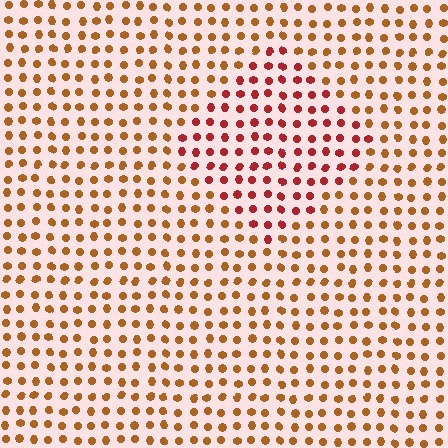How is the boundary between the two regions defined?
The boundary is defined purely by a slight shift in hue (about 33 degrees). Spacing, size, and orientation are identical on both sides.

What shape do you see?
I see a diamond.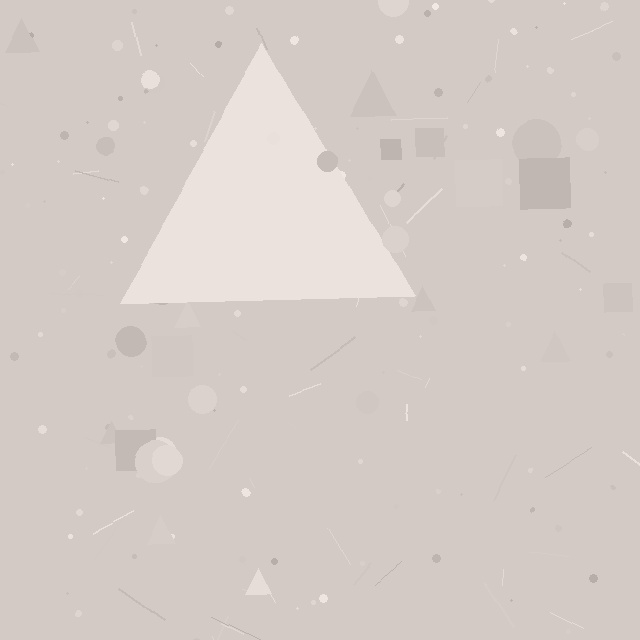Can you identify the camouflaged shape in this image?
The camouflaged shape is a triangle.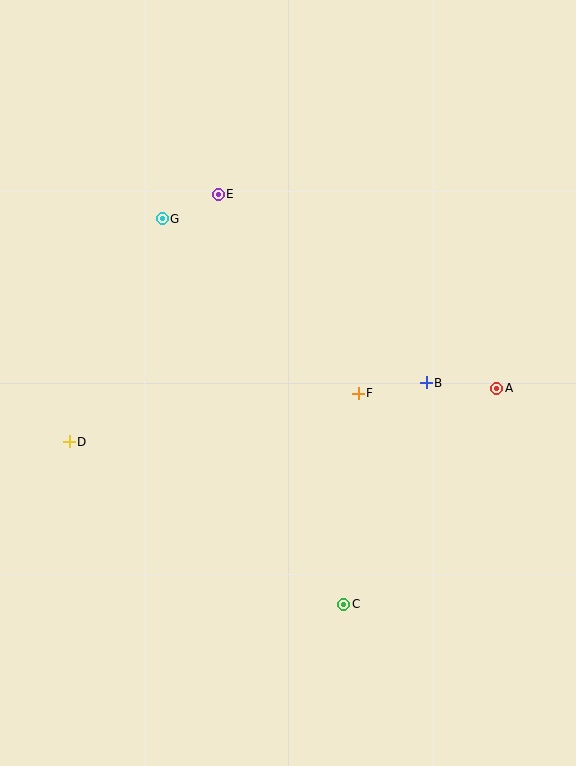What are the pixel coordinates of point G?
Point G is at (162, 219).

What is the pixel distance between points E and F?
The distance between E and F is 243 pixels.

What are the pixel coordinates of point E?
Point E is at (218, 194).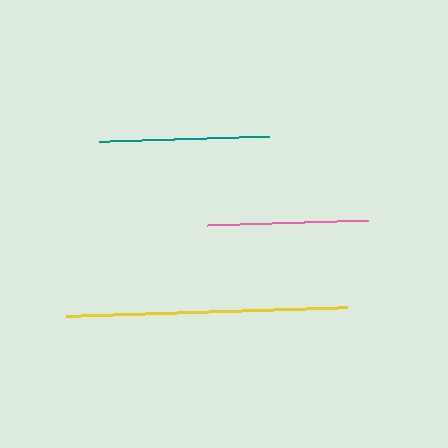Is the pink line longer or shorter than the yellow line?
The yellow line is longer than the pink line.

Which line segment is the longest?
The yellow line is the longest at approximately 280 pixels.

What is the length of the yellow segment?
The yellow segment is approximately 280 pixels long.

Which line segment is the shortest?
The pink line is the shortest at approximately 160 pixels.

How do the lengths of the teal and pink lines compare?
The teal and pink lines are approximately the same length.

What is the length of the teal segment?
The teal segment is approximately 170 pixels long.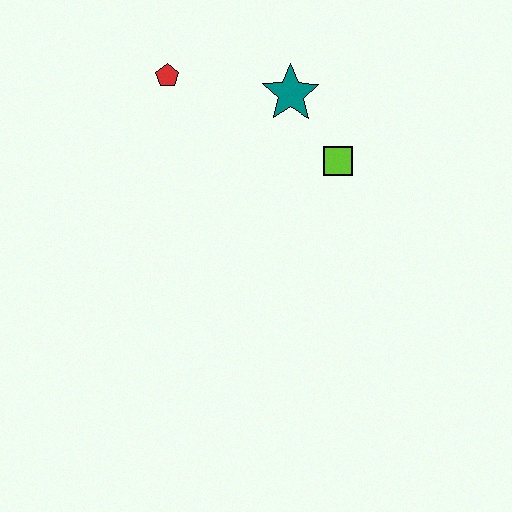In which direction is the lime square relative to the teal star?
The lime square is below the teal star.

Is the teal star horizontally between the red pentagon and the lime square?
Yes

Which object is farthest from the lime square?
The red pentagon is farthest from the lime square.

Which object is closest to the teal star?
The lime square is closest to the teal star.